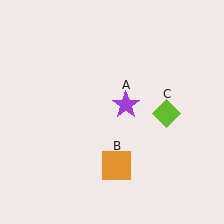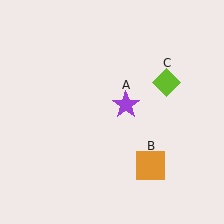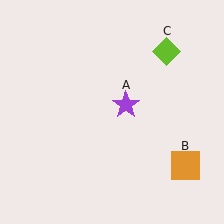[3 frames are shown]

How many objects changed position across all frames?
2 objects changed position: orange square (object B), lime diamond (object C).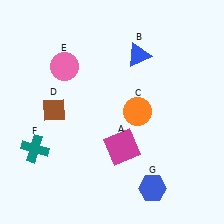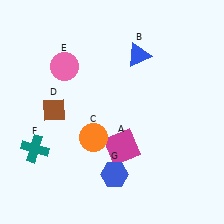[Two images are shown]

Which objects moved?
The objects that moved are: the orange circle (C), the blue hexagon (G).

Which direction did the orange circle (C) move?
The orange circle (C) moved left.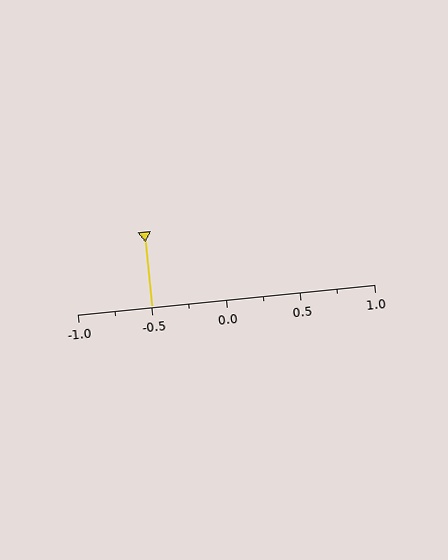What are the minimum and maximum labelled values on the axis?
The axis runs from -1.0 to 1.0.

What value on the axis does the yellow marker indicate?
The marker indicates approximately -0.5.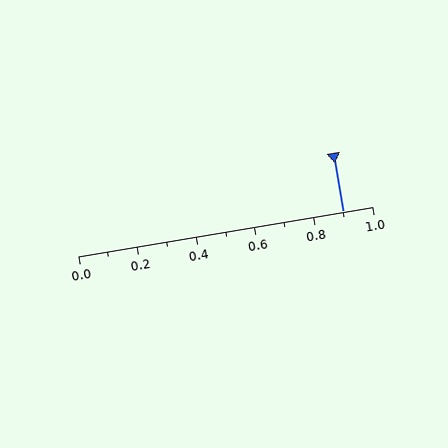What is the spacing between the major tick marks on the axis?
The major ticks are spaced 0.2 apart.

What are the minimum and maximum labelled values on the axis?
The axis runs from 0.0 to 1.0.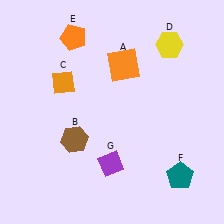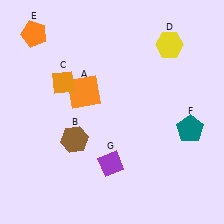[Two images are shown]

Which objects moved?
The objects that moved are: the orange square (A), the orange pentagon (E), the teal pentagon (F).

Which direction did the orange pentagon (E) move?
The orange pentagon (E) moved left.